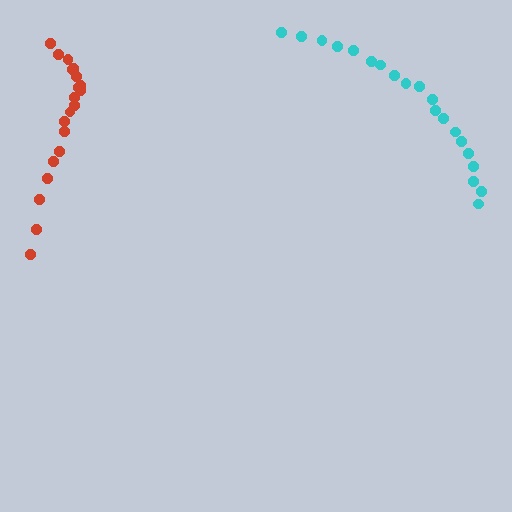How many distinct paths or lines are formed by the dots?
There are 2 distinct paths.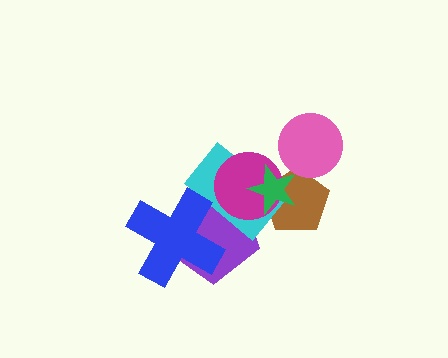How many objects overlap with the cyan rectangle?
5 objects overlap with the cyan rectangle.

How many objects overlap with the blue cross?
2 objects overlap with the blue cross.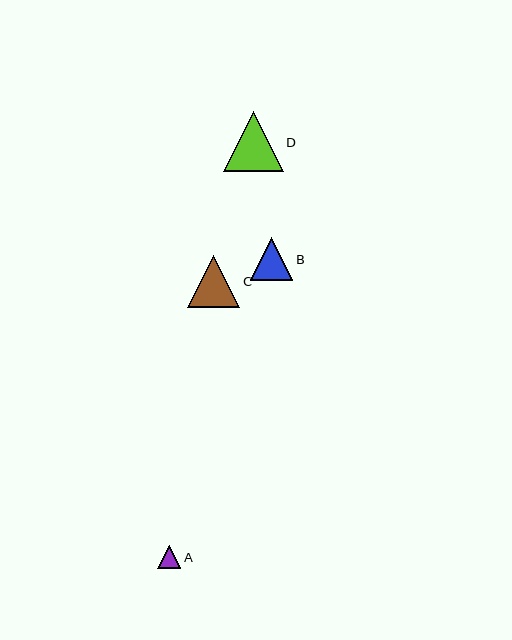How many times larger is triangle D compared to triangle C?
Triangle D is approximately 1.1 times the size of triangle C.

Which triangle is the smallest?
Triangle A is the smallest with a size of approximately 23 pixels.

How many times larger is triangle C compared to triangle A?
Triangle C is approximately 2.3 times the size of triangle A.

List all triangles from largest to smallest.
From largest to smallest: D, C, B, A.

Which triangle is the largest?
Triangle D is the largest with a size of approximately 60 pixels.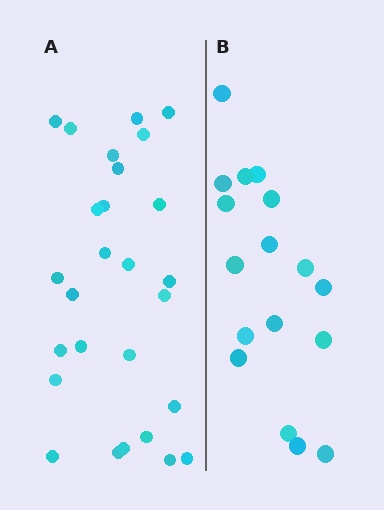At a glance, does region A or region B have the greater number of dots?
Region A (the left region) has more dots.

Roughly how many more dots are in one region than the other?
Region A has roughly 10 or so more dots than region B.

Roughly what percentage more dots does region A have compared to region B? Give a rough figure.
About 60% more.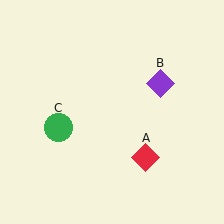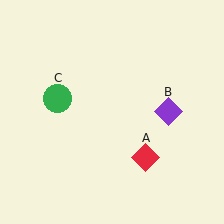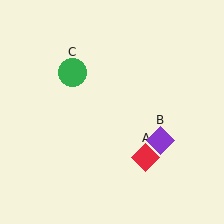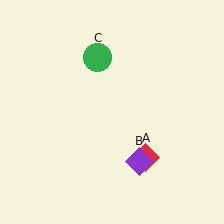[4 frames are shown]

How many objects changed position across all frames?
2 objects changed position: purple diamond (object B), green circle (object C).